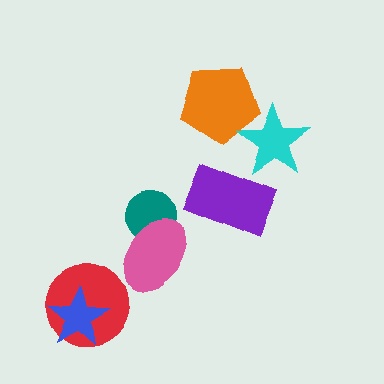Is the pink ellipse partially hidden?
No, no other shape covers it.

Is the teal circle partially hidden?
Yes, it is partially covered by another shape.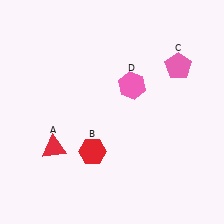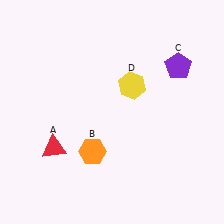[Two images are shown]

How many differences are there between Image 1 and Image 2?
There are 3 differences between the two images.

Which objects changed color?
B changed from red to orange. C changed from pink to purple. D changed from pink to yellow.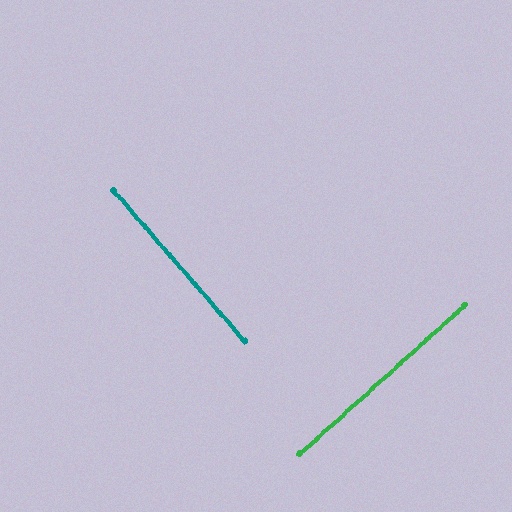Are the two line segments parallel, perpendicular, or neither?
Perpendicular — they meet at approximately 89°.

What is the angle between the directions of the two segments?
Approximately 89 degrees.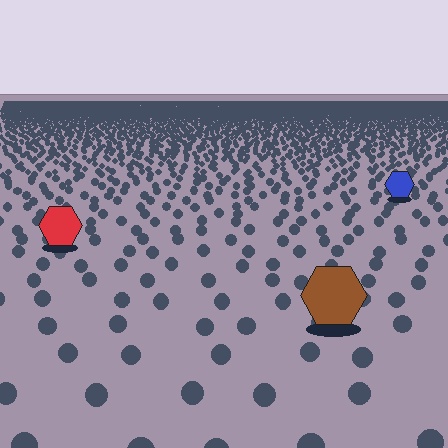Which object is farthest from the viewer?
The blue hexagon is farthest from the viewer. It appears smaller and the ground texture around it is denser.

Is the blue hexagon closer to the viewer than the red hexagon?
No. The red hexagon is closer — you can tell from the texture gradient: the ground texture is coarser near it.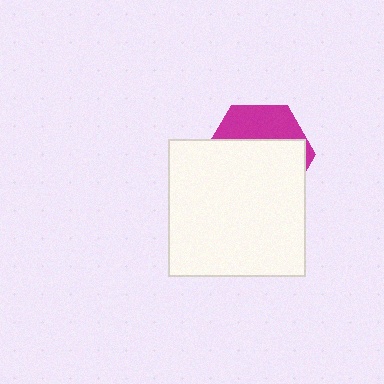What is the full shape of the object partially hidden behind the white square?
The partially hidden object is a magenta hexagon.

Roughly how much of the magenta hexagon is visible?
A small part of it is visible (roughly 33%).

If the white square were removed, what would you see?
You would see the complete magenta hexagon.